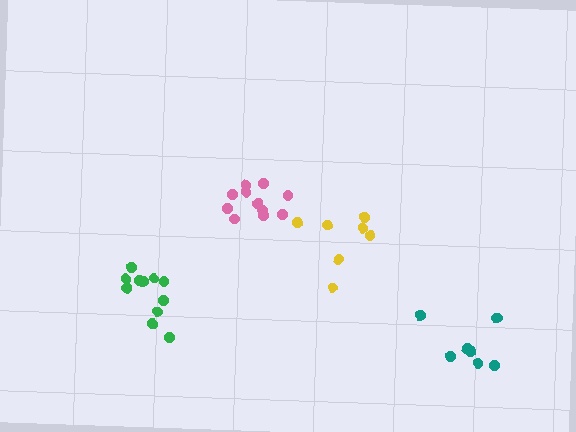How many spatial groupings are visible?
There are 4 spatial groupings.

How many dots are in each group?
Group 1: 11 dots, Group 2: 11 dots, Group 3: 8 dots, Group 4: 7 dots (37 total).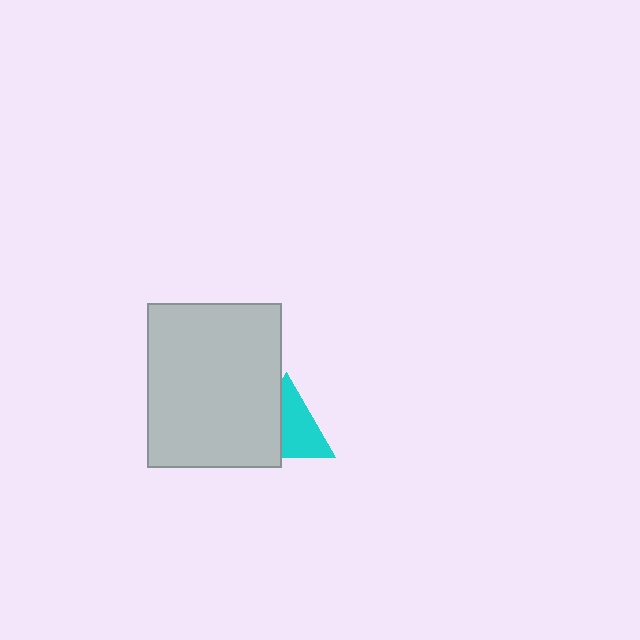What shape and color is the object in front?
The object in front is a light gray rectangle.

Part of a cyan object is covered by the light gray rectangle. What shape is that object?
It is a triangle.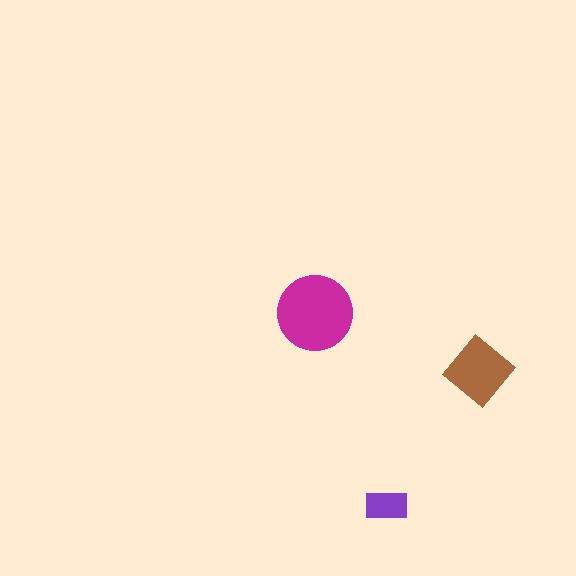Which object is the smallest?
The purple rectangle.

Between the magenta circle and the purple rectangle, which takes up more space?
The magenta circle.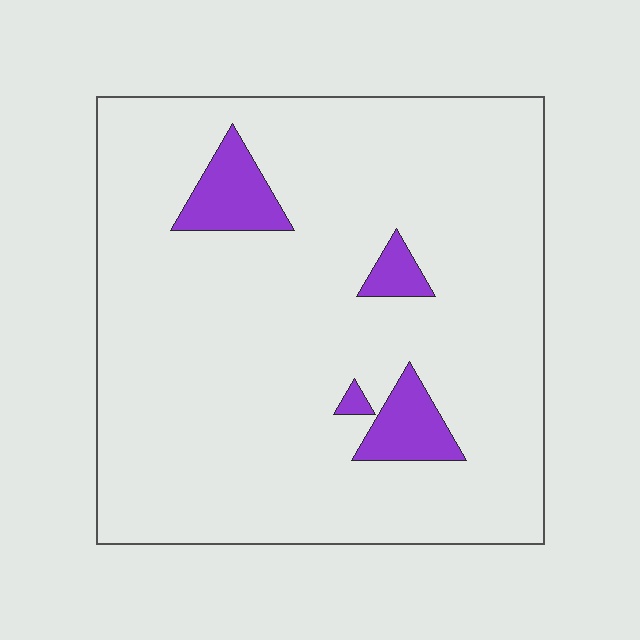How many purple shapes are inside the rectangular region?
4.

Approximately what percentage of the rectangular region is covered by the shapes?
Approximately 10%.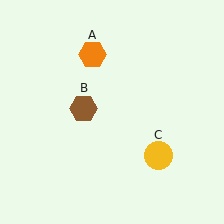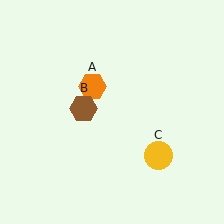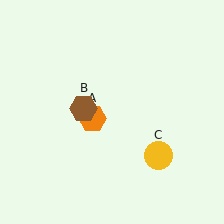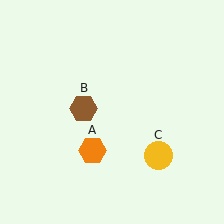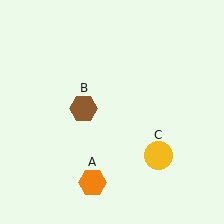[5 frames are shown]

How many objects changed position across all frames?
1 object changed position: orange hexagon (object A).